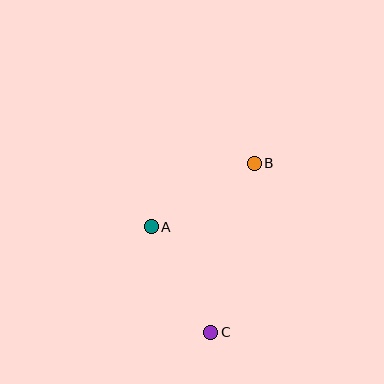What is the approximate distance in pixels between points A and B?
The distance between A and B is approximately 121 pixels.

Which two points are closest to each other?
Points A and C are closest to each other.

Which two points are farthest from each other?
Points B and C are farthest from each other.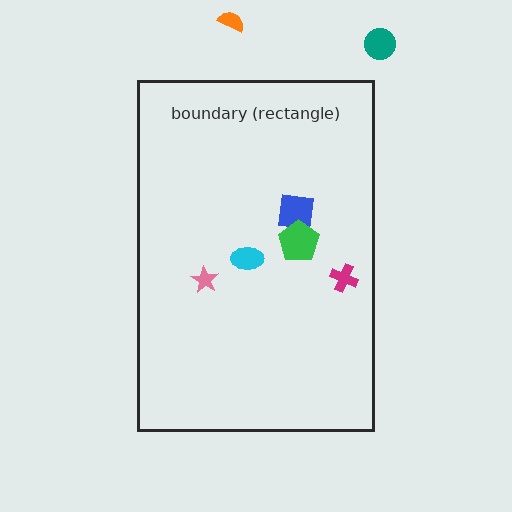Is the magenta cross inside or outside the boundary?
Inside.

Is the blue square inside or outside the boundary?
Inside.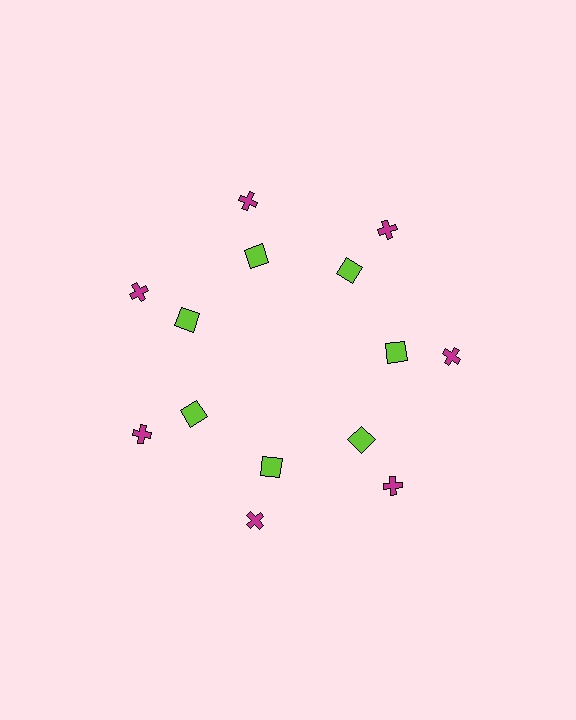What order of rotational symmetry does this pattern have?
This pattern has 7-fold rotational symmetry.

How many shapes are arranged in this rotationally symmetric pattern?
There are 14 shapes, arranged in 7 groups of 2.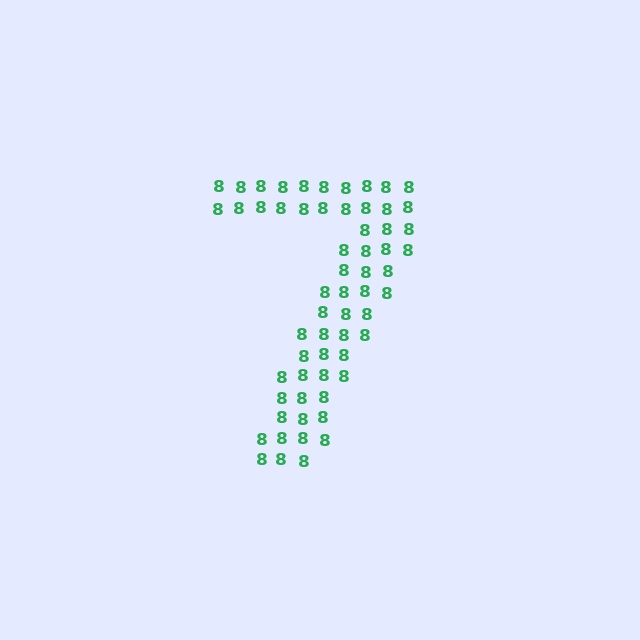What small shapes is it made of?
It is made of small digit 8's.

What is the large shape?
The large shape is the digit 7.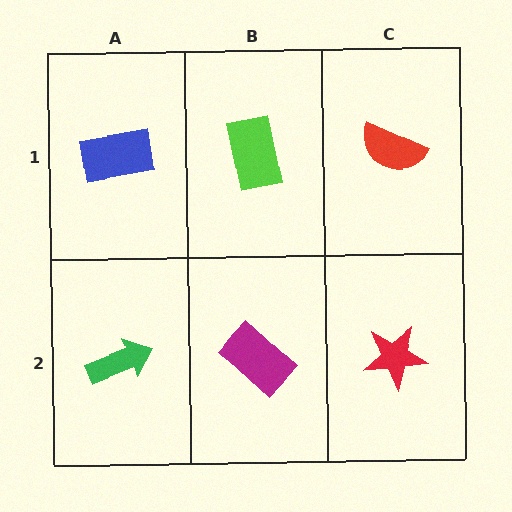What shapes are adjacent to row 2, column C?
A red semicircle (row 1, column C), a magenta rectangle (row 2, column B).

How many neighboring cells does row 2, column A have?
2.